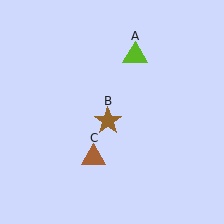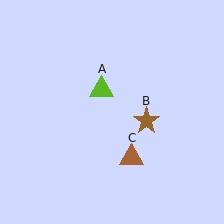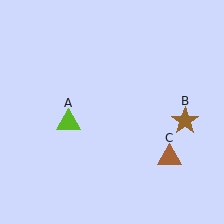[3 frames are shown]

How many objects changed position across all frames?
3 objects changed position: lime triangle (object A), brown star (object B), brown triangle (object C).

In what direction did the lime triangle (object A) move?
The lime triangle (object A) moved down and to the left.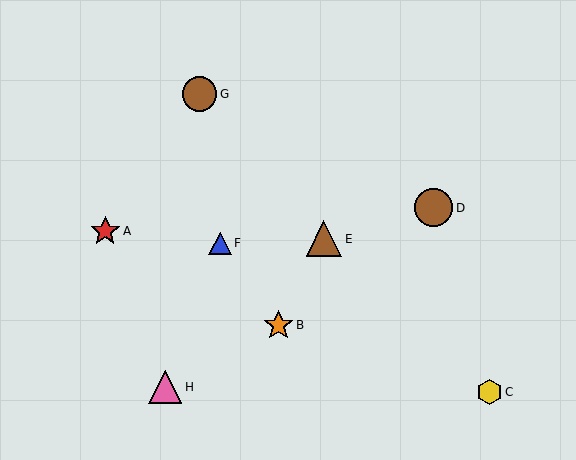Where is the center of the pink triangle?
The center of the pink triangle is at (165, 387).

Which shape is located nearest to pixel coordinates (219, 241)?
The blue triangle (labeled F) at (220, 243) is nearest to that location.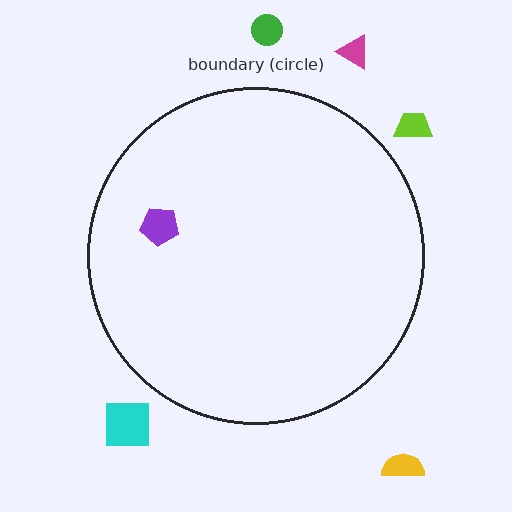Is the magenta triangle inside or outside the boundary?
Outside.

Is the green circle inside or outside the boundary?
Outside.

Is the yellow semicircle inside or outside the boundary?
Outside.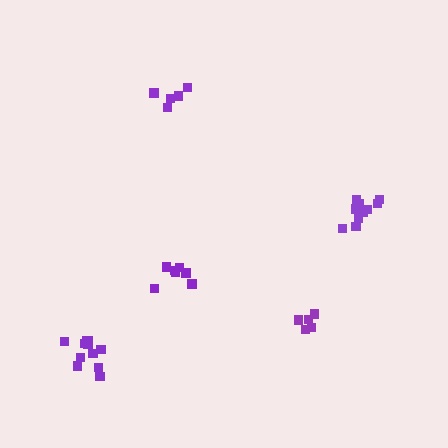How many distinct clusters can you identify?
There are 5 distinct clusters.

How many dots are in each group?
Group 1: 7 dots, Group 2: 11 dots, Group 3: 5 dots, Group 4: 5 dots, Group 5: 11 dots (39 total).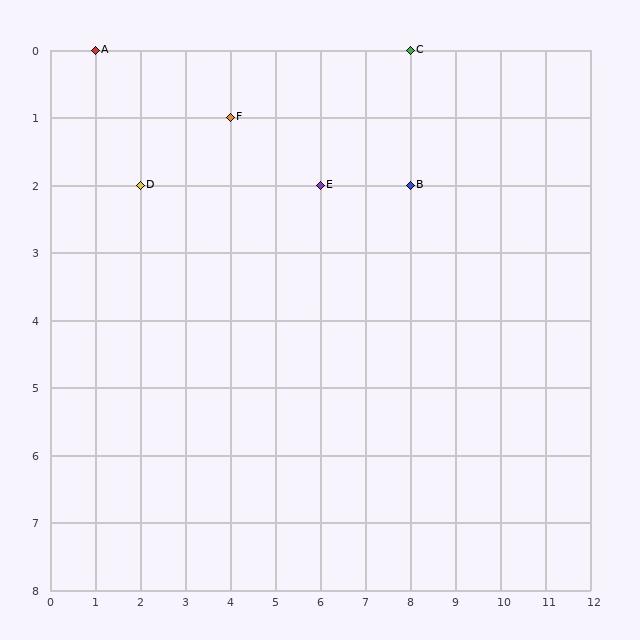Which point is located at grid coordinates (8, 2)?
Point B is at (8, 2).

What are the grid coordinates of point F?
Point F is at grid coordinates (4, 1).